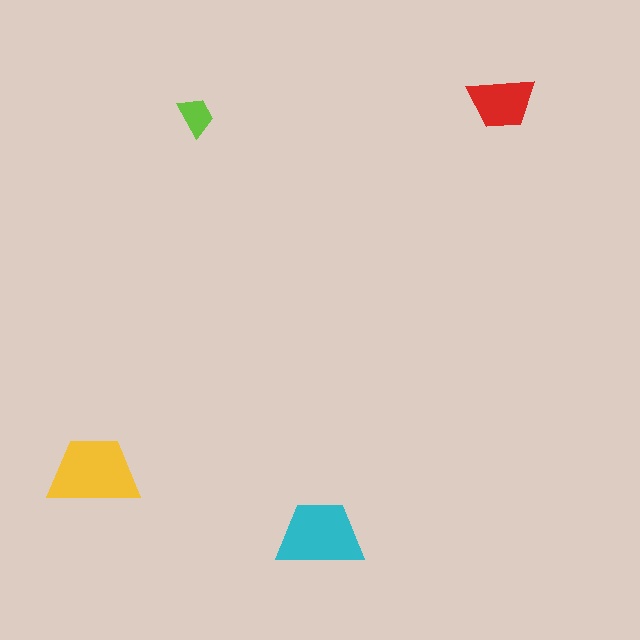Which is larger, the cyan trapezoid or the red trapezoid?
The cyan one.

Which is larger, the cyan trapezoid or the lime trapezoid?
The cyan one.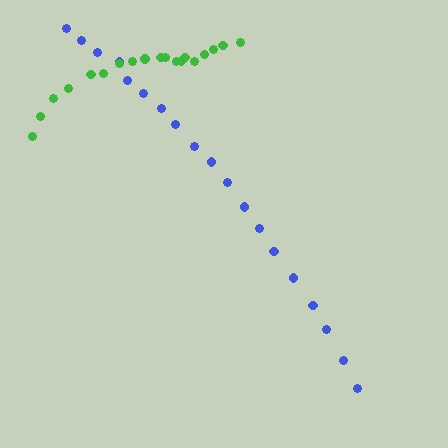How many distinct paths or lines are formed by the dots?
There are 2 distinct paths.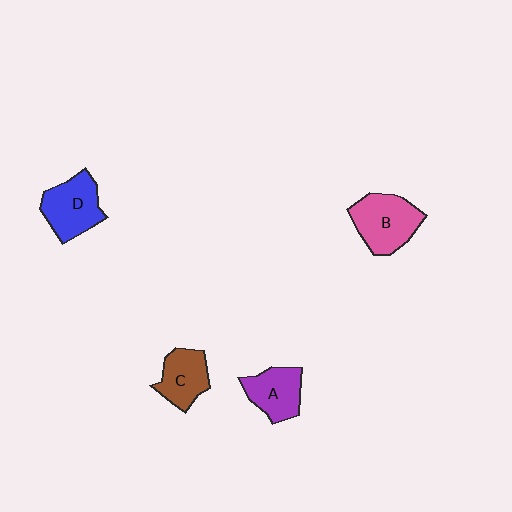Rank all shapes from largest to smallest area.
From largest to smallest: B (pink), D (blue), A (purple), C (brown).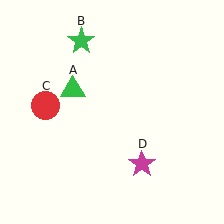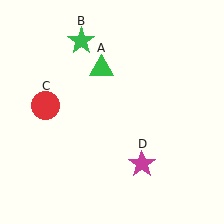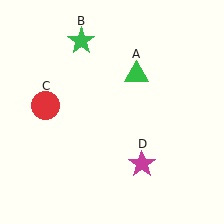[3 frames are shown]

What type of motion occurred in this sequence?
The green triangle (object A) rotated clockwise around the center of the scene.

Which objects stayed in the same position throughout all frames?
Green star (object B) and red circle (object C) and magenta star (object D) remained stationary.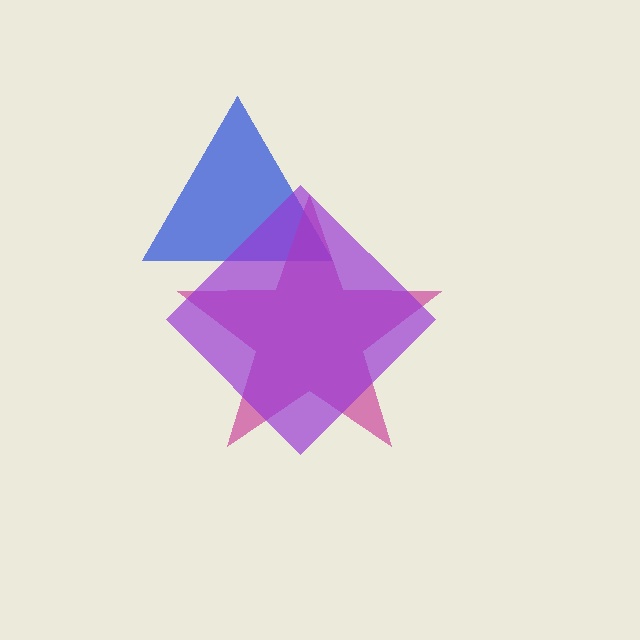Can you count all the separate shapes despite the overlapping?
Yes, there are 3 separate shapes.